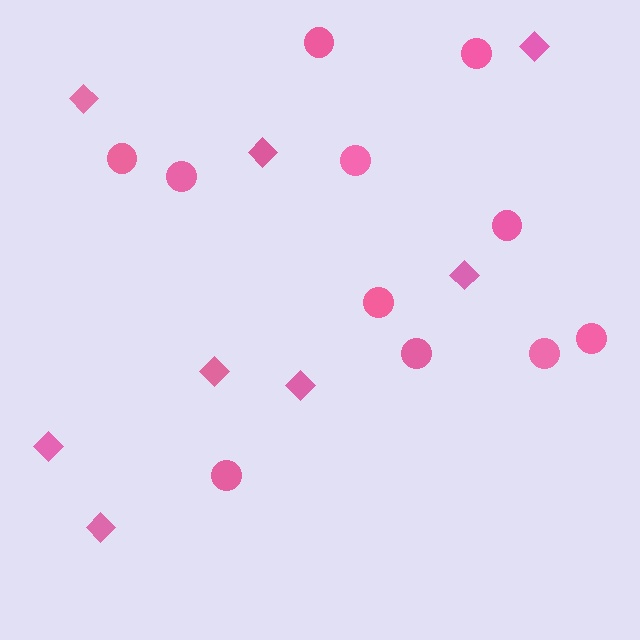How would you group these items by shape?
There are 2 groups: one group of circles (11) and one group of diamonds (8).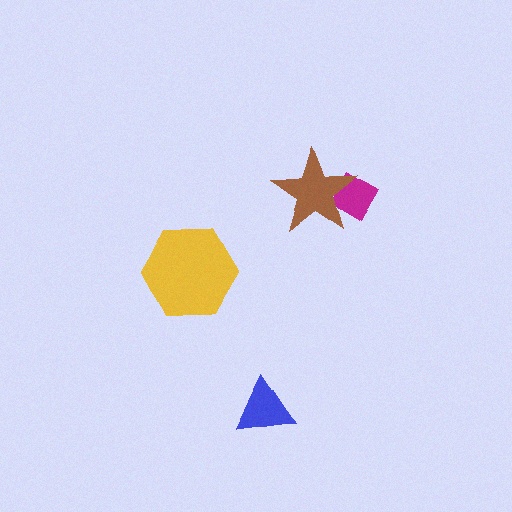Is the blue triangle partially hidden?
No, no other shape covers it.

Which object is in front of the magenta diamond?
The brown star is in front of the magenta diamond.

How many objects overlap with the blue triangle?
0 objects overlap with the blue triangle.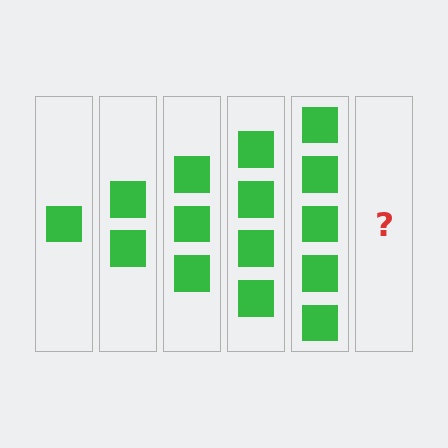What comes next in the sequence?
The next element should be 6 squares.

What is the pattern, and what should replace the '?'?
The pattern is that each step adds one more square. The '?' should be 6 squares.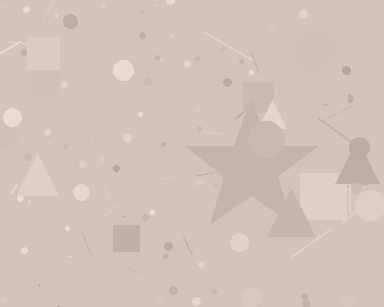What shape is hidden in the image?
A star is hidden in the image.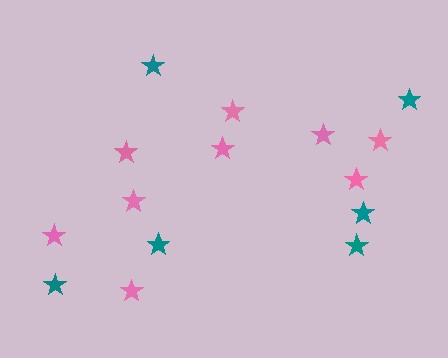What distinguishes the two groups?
There are 2 groups: one group of pink stars (9) and one group of teal stars (6).